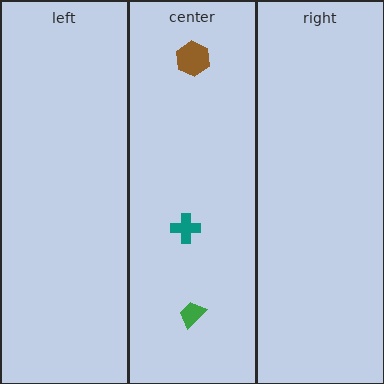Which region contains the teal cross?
The center region.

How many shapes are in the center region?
3.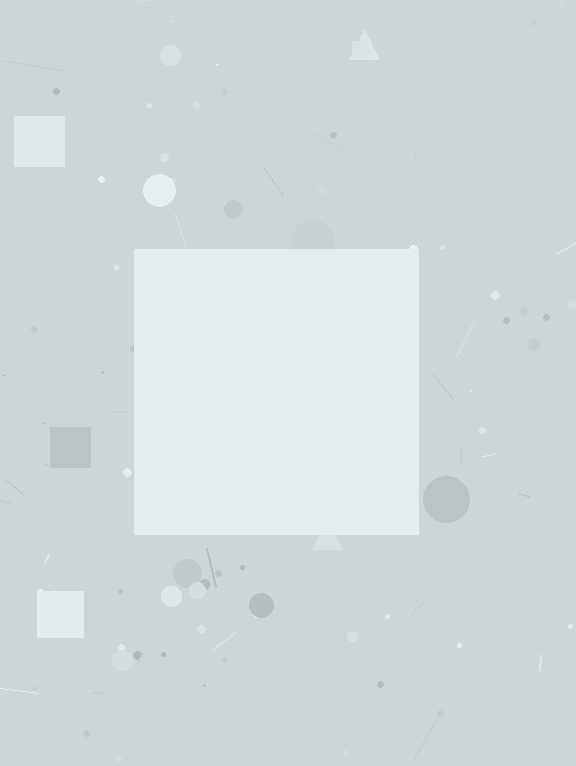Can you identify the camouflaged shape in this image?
The camouflaged shape is a square.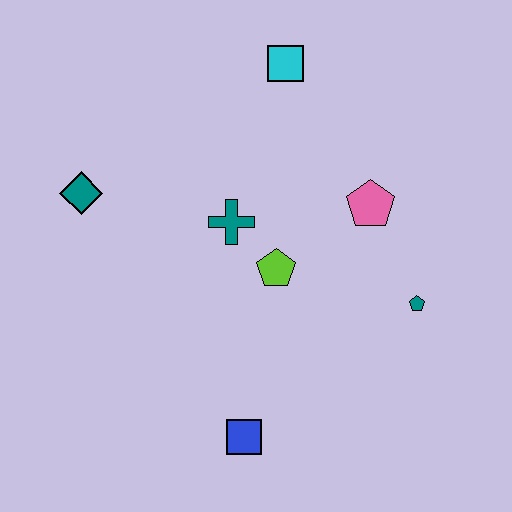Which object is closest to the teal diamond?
The teal cross is closest to the teal diamond.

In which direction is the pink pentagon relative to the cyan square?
The pink pentagon is below the cyan square.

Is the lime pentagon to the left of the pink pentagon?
Yes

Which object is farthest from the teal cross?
The blue square is farthest from the teal cross.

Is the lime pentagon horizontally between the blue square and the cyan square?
Yes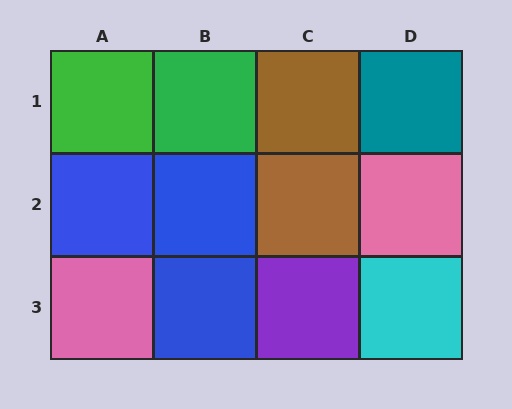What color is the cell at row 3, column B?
Blue.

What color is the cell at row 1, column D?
Teal.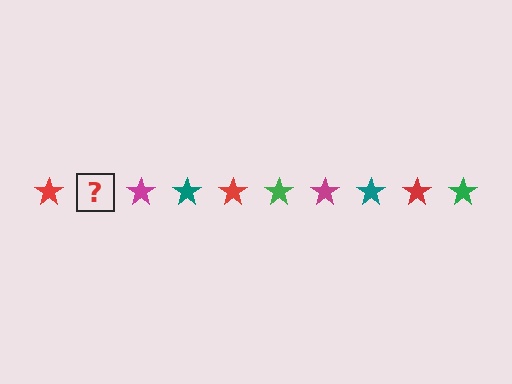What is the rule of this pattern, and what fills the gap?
The rule is that the pattern cycles through red, green, magenta, teal stars. The gap should be filled with a green star.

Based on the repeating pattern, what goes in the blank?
The blank should be a green star.